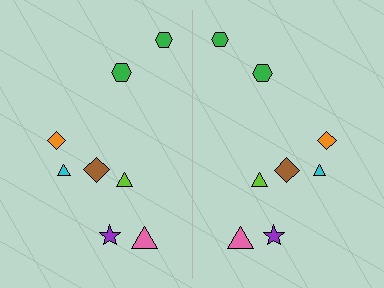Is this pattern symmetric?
Yes, this pattern has bilateral (reflection) symmetry.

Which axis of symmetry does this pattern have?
The pattern has a vertical axis of symmetry running through the center of the image.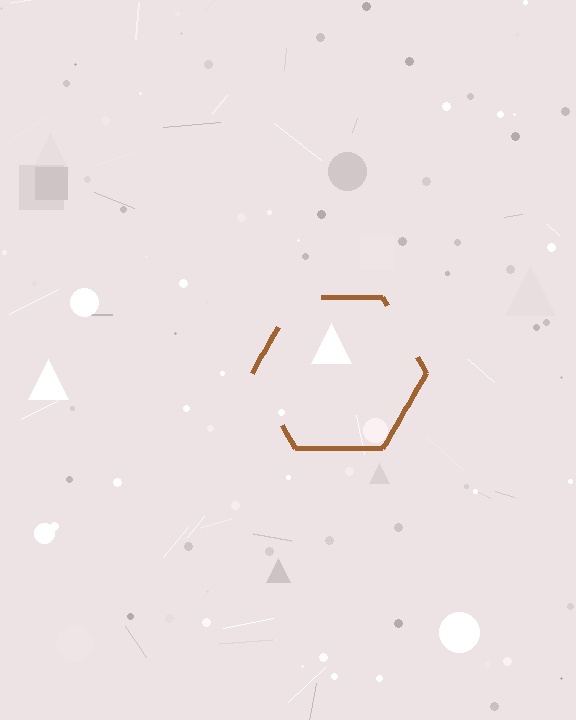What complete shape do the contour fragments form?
The contour fragments form a hexagon.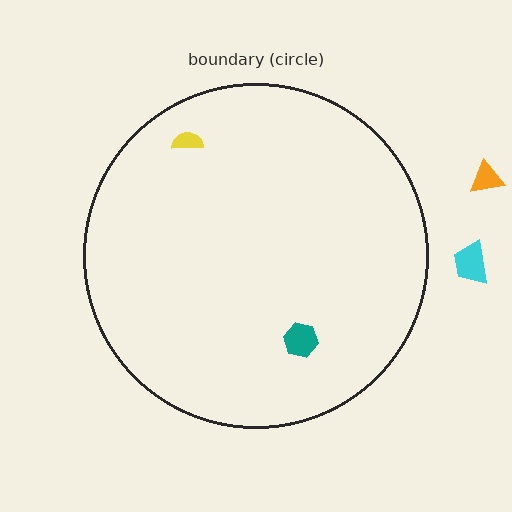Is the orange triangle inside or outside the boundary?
Outside.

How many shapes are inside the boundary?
2 inside, 2 outside.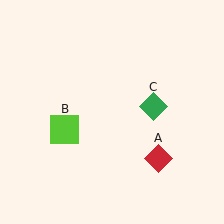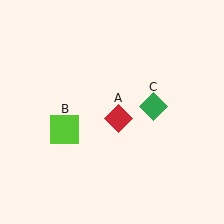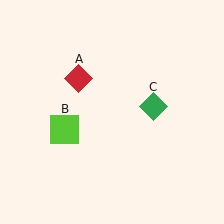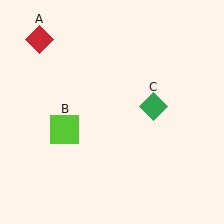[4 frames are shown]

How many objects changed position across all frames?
1 object changed position: red diamond (object A).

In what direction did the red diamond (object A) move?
The red diamond (object A) moved up and to the left.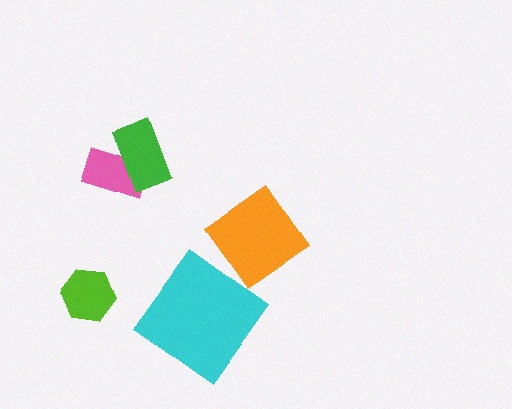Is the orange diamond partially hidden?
No, no other shape covers it.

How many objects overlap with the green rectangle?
1 object overlaps with the green rectangle.